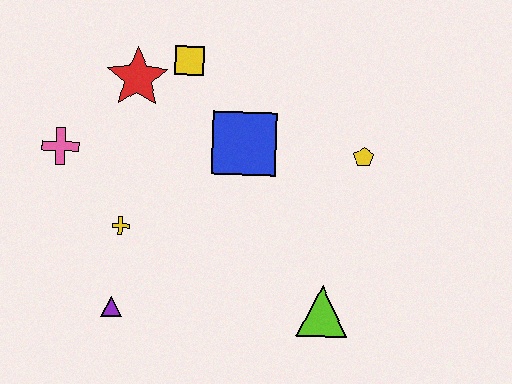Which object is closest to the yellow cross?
The purple triangle is closest to the yellow cross.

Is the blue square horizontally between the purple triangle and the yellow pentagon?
Yes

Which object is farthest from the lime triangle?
The pink cross is farthest from the lime triangle.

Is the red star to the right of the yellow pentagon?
No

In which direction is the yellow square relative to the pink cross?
The yellow square is to the right of the pink cross.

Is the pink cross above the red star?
No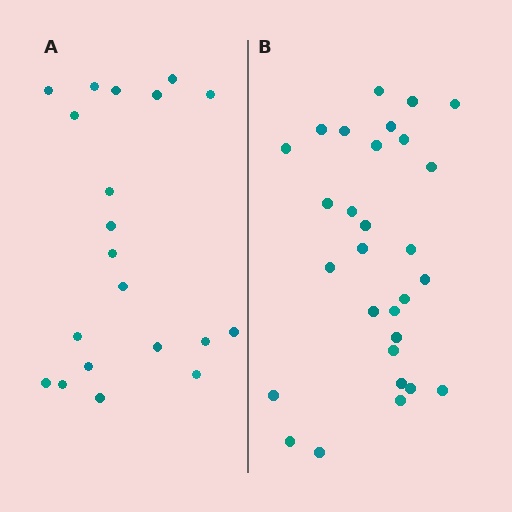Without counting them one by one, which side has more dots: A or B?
Region B (the right region) has more dots.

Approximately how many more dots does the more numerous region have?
Region B has roughly 8 or so more dots than region A.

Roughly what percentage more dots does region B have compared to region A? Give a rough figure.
About 45% more.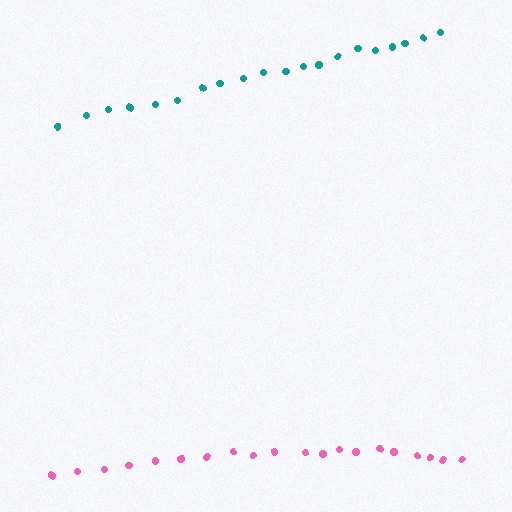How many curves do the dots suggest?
There are 2 distinct paths.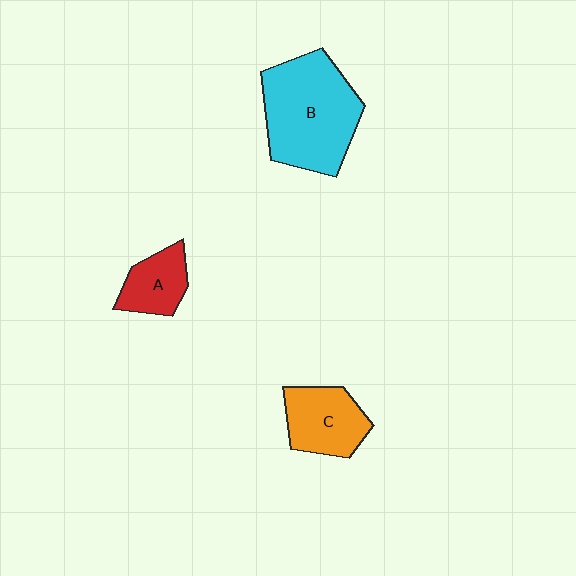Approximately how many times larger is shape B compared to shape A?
Approximately 2.6 times.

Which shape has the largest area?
Shape B (cyan).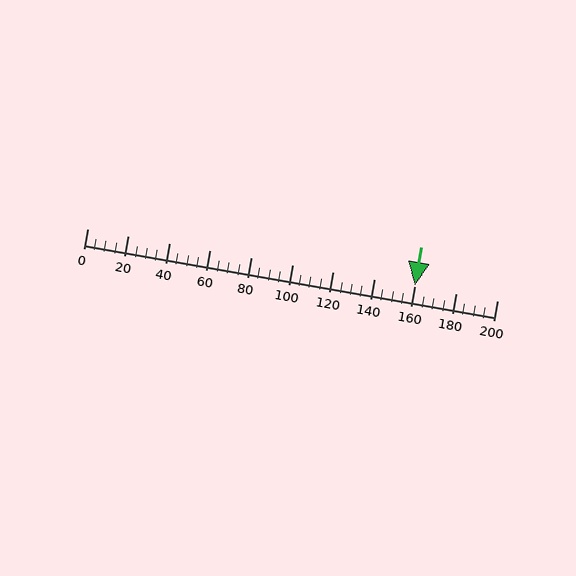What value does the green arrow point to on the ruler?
The green arrow points to approximately 160.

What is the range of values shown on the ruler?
The ruler shows values from 0 to 200.